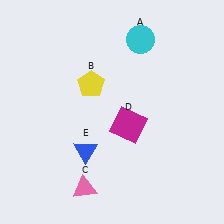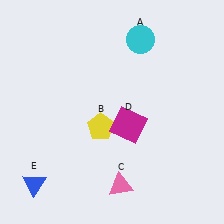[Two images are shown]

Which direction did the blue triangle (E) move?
The blue triangle (E) moved left.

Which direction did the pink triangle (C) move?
The pink triangle (C) moved right.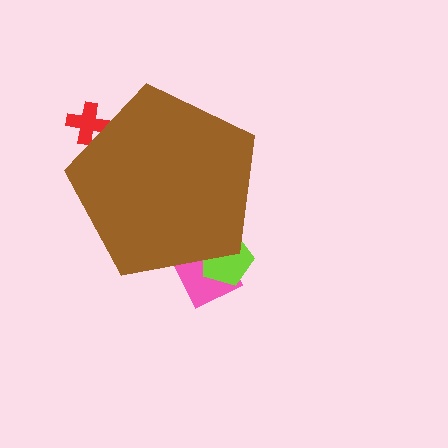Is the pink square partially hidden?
Yes, the pink square is partially hidden behind the brown pentagon.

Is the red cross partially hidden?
Yes, the red cross is partially hidden behind the brown pentagon.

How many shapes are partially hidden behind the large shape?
3 shapes are partially hidden.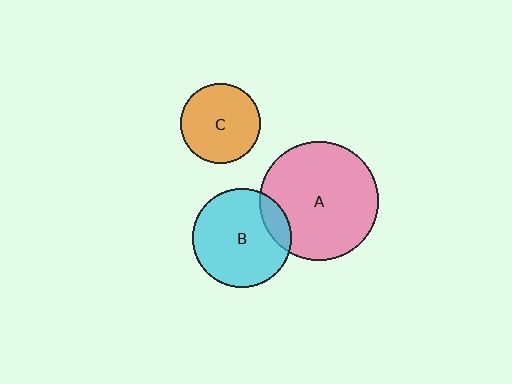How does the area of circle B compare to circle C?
Approximately 1.5 times.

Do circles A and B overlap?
Yes.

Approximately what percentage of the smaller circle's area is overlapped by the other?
Approximately 15%.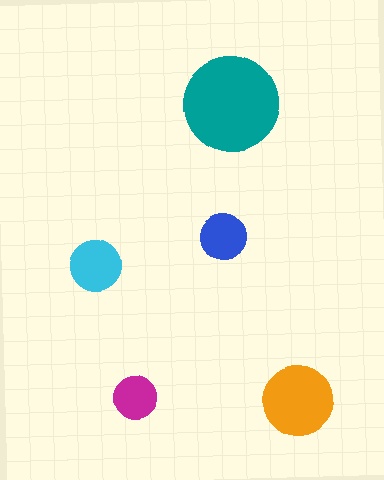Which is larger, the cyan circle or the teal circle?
The teal one.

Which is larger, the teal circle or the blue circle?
The teal one.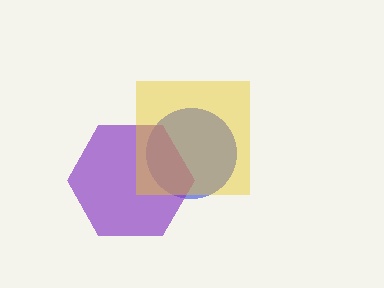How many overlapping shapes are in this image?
There are 3 overlapping shapes in the image.